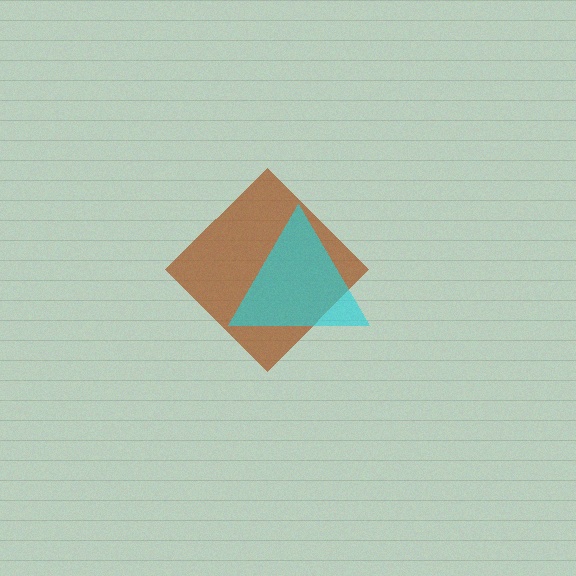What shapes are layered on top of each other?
The layered shapes are: a brown diamond, a cyan triangle.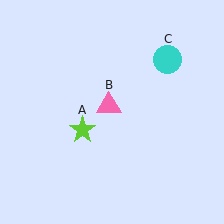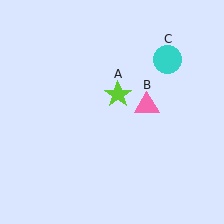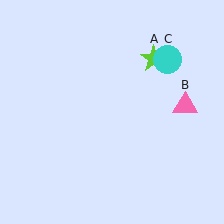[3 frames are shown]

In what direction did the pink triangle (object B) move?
The pink triangle (object B) moved right.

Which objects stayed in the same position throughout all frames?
Cyan circle (object C) remained stationary.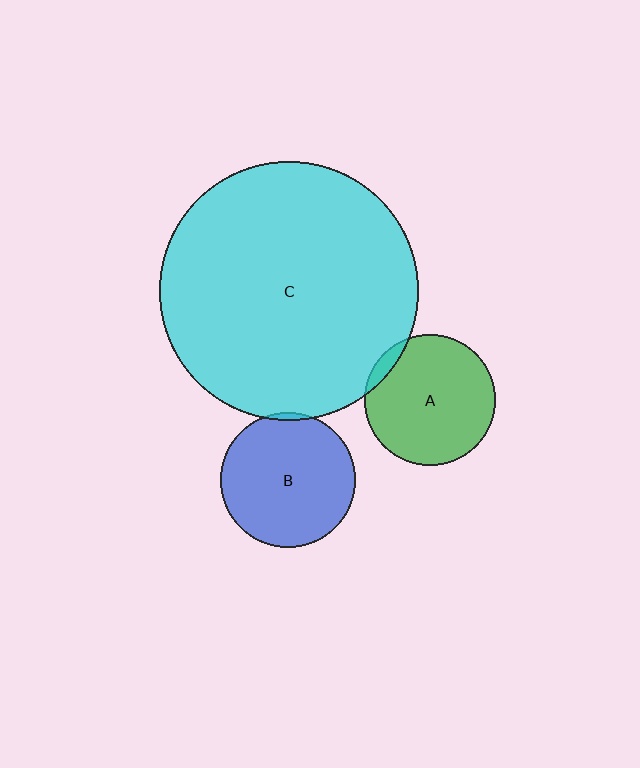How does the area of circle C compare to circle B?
Approximately 3.7 times.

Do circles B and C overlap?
Yes.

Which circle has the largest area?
Circle C (cyan).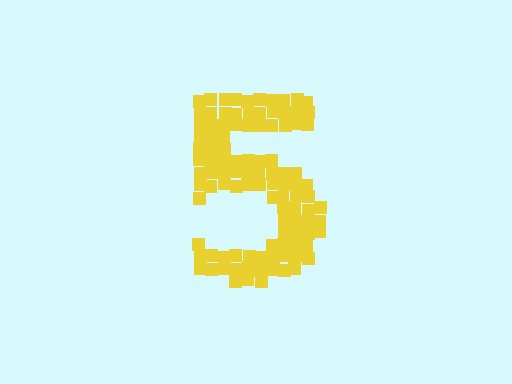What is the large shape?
The large shape is the digit 5.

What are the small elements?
The small elements are squares.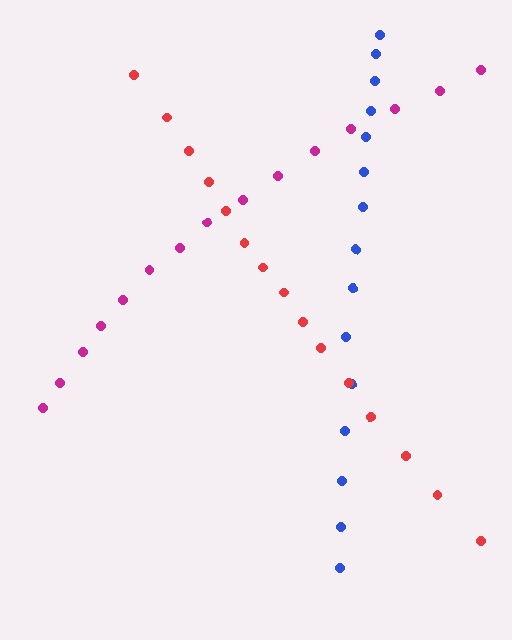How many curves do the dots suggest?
There are 3 distinct paths.